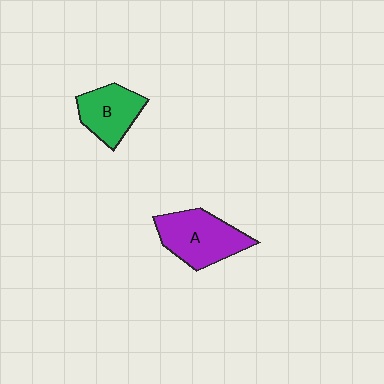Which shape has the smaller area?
Shape B (green).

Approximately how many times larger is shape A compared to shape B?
Approximately 1.3 times.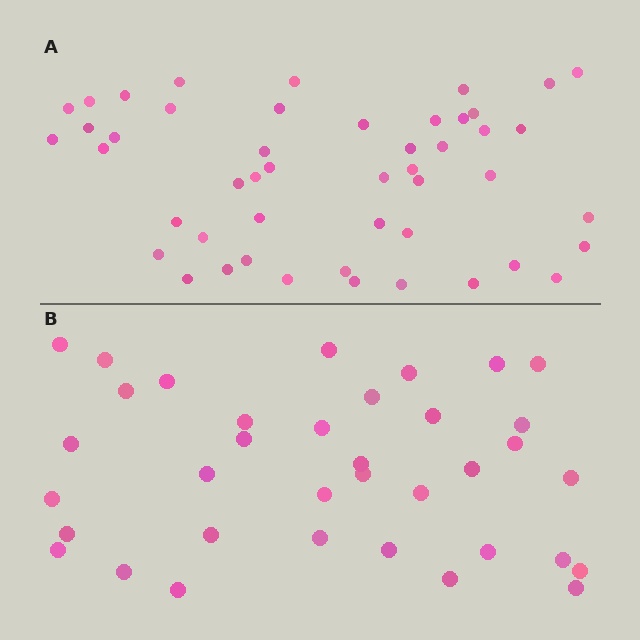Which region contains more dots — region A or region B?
Region A (the top region) has more dots.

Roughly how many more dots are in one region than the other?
Region A has roughly 12 or so more dots than region B.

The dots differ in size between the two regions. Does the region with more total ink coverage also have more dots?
No. Region B has more total ink coverage because its dots are larger, but region A actually contains more individual dots. Total area can be misleading — the number of items is what matters here.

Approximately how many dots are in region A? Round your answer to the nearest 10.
About 50 dots. (The exact count is 48, which rounds to 50.)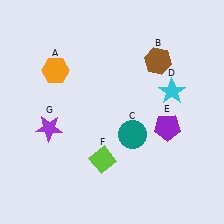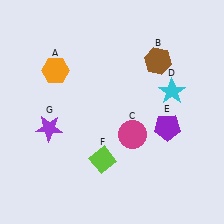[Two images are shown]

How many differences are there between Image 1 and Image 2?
There is 1 difference between the two images.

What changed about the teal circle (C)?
In Image 1, C is teal. In Image 2, it changed to magenta.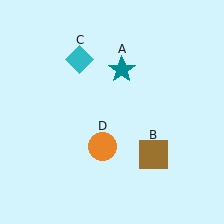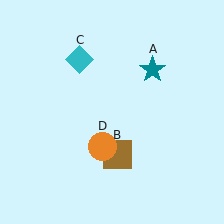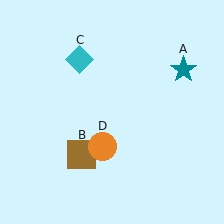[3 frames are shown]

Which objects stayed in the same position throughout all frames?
Cyan diamond (object C) and orange circle (object D) remained stationary.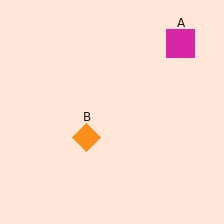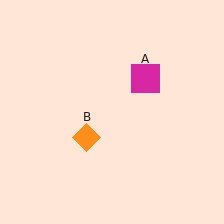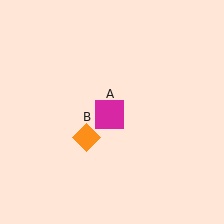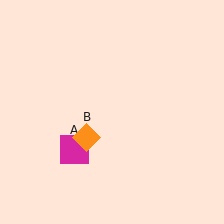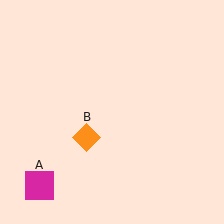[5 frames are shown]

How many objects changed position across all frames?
1 object changed position: magenta square (object A).